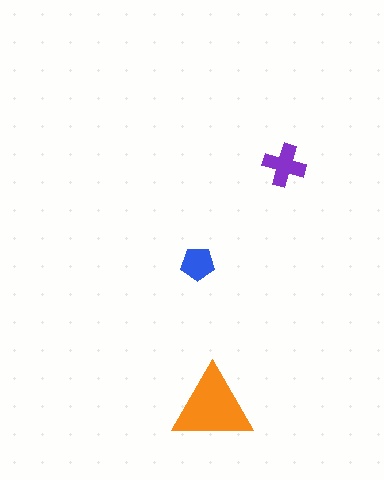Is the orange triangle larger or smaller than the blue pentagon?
Larger.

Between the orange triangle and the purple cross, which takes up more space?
The orange triangle.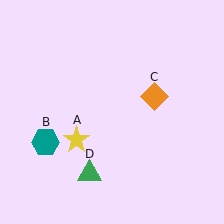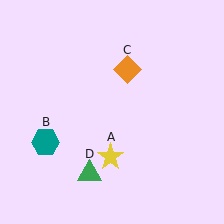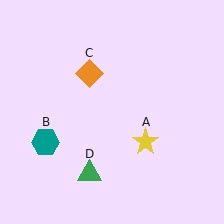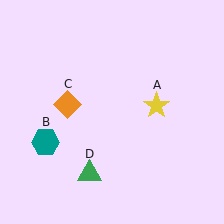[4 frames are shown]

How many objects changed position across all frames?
2 objects changed position: yellow star (object A), orange diamond (object C).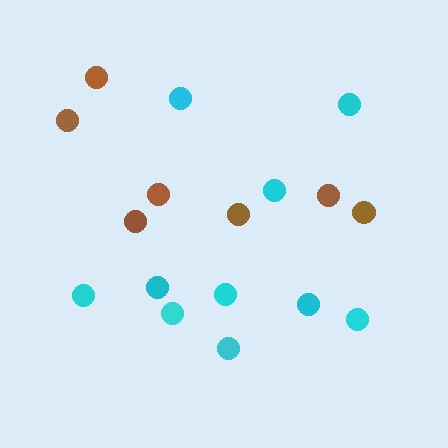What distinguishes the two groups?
There are 2 groups: one group of cyan circles (10) and one group of brown circles (7).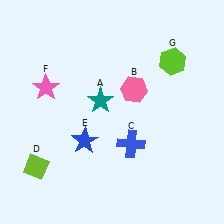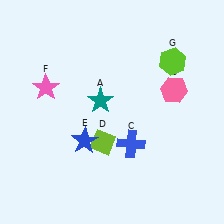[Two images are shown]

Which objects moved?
The objects that moved are: the pink hexagon (B), the lime diamond (D).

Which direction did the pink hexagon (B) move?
The pink hexagon (B) moved right.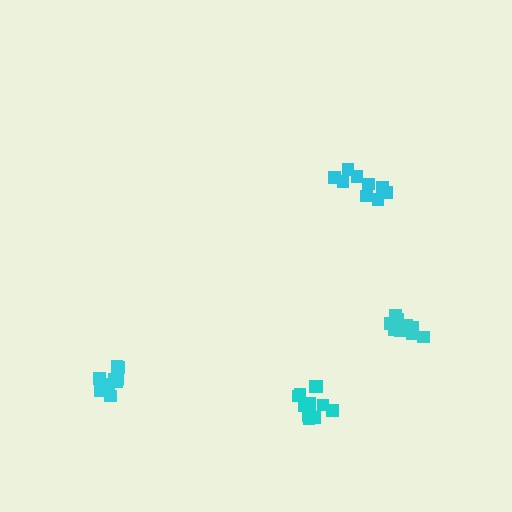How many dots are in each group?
Group 1: 12 dots, Group 2: 9 dots, Group 3: 10 dots, Group 4: 10 dots (41 total).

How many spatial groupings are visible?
There are 4 spatial groupings.